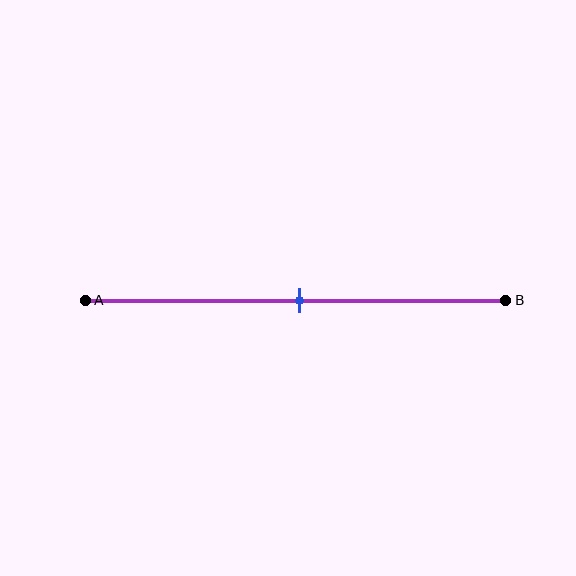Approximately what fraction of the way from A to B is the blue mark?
The blue mark is approximately 50% of the way from A to B.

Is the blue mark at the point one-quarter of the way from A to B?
No, the mark is at about 50% from A, not at the 25% one-quarter point.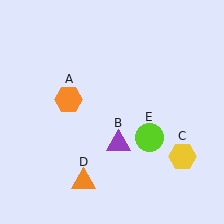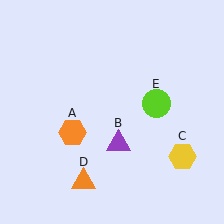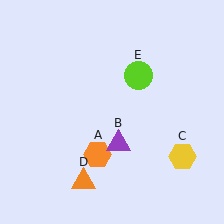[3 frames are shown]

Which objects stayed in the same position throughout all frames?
Purple triangle (object B) and yellow hexagon (object C) and orange triangle (object D) remained stationary.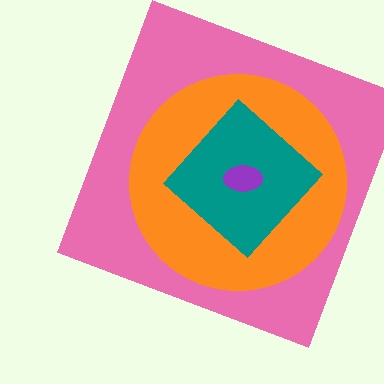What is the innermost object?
The purple ellipse.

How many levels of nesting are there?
4.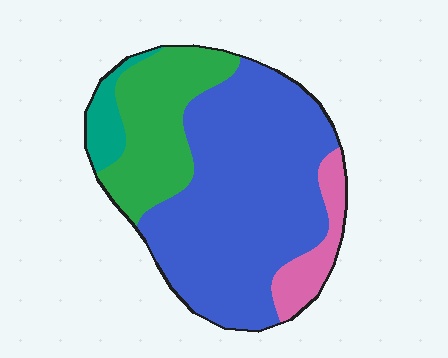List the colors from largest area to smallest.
From largest to smallest: blue, green, pink, teal.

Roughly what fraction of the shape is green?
Green covers roughly 25% of the shape.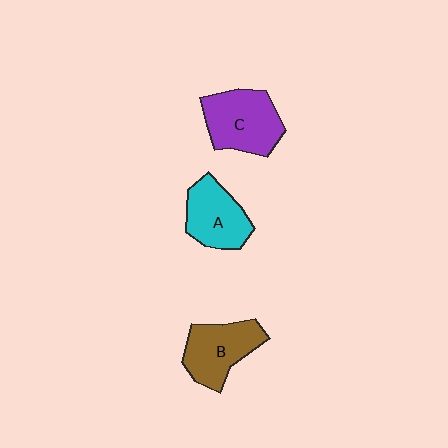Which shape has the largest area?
Shape C (purple).